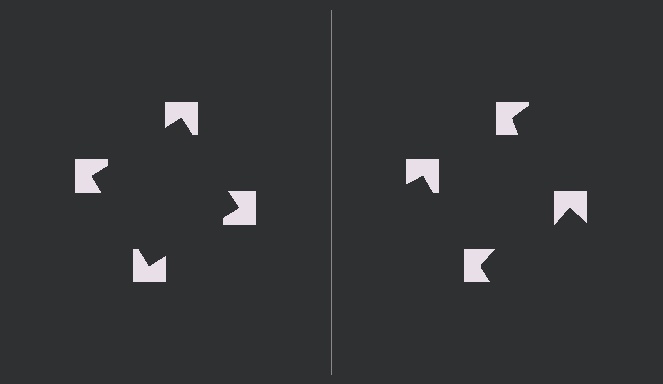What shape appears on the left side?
An illusory square.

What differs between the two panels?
The notched squares are positioned identically on both sides; only the wedge orientations differ. On the left they align to a square; on the right they are misaligned.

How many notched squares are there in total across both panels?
8 — 4 on each side.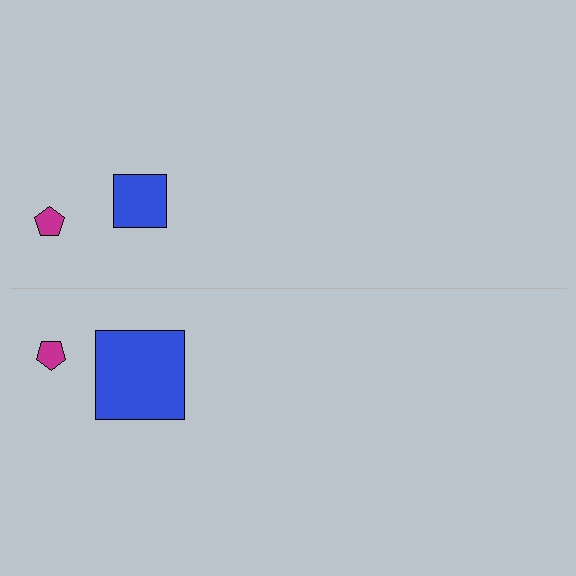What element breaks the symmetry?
The blue square on the bottom side has a different size than its mirror counterpart.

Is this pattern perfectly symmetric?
No, the pattern is not perfectly symmetric. The blue square on the bottom side has a different size than its mirror counterpart.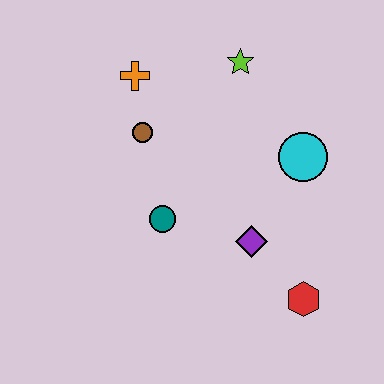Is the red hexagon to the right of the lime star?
Yes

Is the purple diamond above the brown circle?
No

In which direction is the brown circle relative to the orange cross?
The brown circle is below the orange cross.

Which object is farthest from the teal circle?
The lime star is farthest from the teal circle.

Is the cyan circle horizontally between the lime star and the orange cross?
No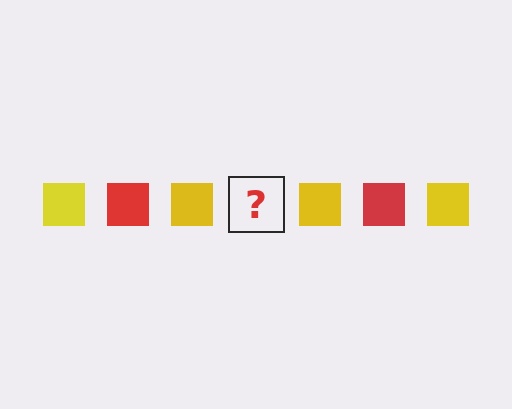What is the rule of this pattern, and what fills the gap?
The rule is that the pattern cycles through yellow, red squares. The gap should be filled with a red square.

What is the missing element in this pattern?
The missing element is a red square.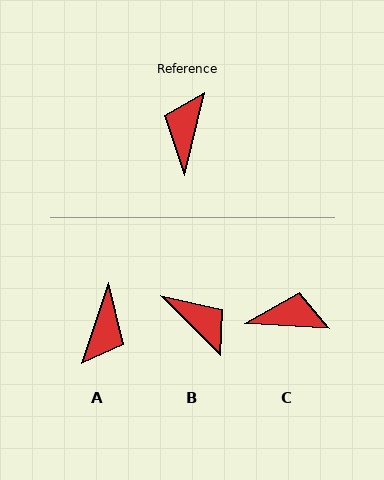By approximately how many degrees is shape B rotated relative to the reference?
Approximately 121 degrees clockwise.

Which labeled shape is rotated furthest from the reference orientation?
A, about 175 degrees away.